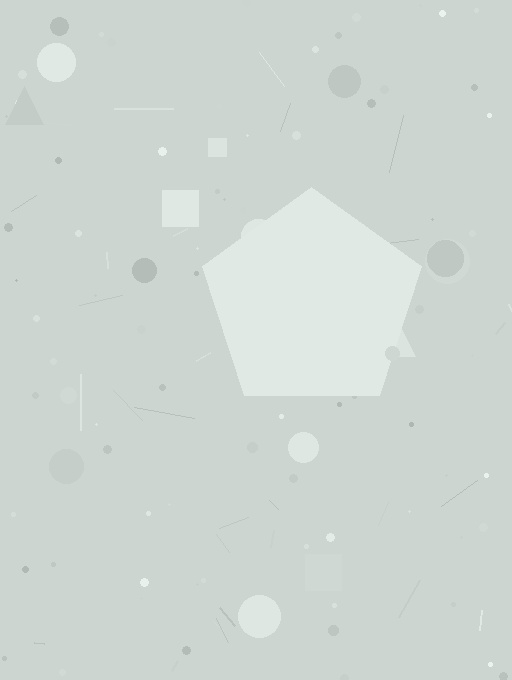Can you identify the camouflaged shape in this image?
The camouflaged shape is a pentagon.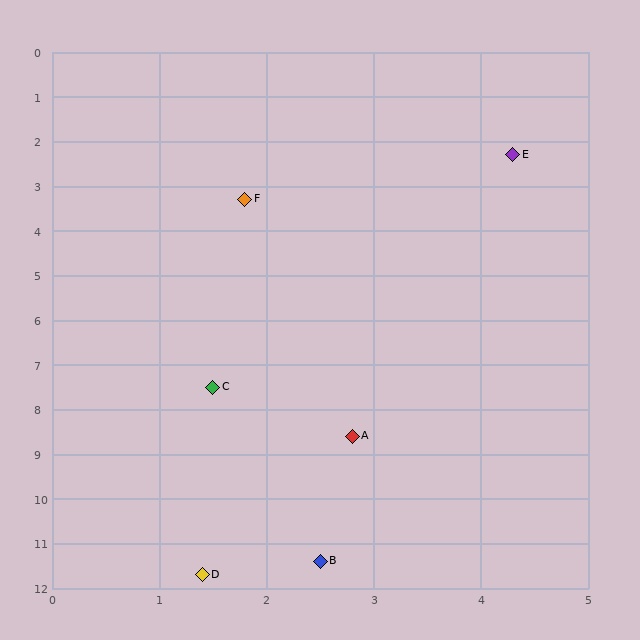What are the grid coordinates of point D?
Point D is at approximately (1.4, 11.7).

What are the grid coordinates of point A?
Point A is at approximately (2.8, 8.6).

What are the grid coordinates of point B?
Point B is at approximately (2.5, 11.4).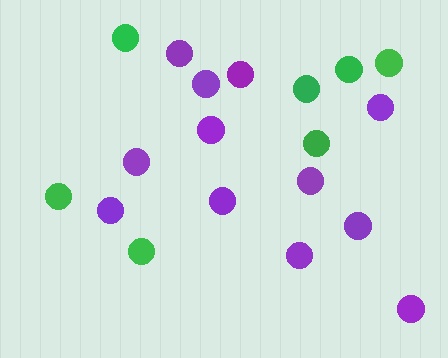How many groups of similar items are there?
There are 2 groups: one group of purple circles (12) and one group of green circles (7).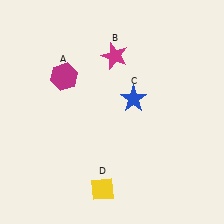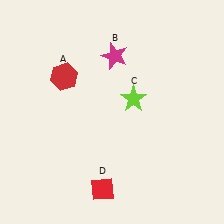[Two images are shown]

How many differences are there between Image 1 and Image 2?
There are 3 differences between the two images.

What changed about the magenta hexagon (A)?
In Image 1, A is magenta. In Image 2, it changed to red.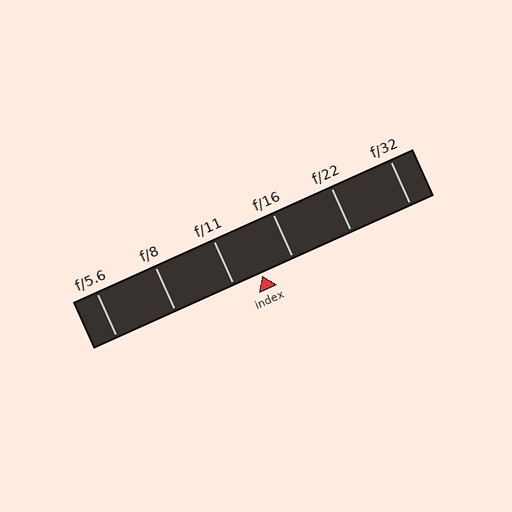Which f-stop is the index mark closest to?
The index mark is closest to f/11.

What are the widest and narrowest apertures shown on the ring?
The widest aperture shown is f/5.6 and the narrowest is f/32.